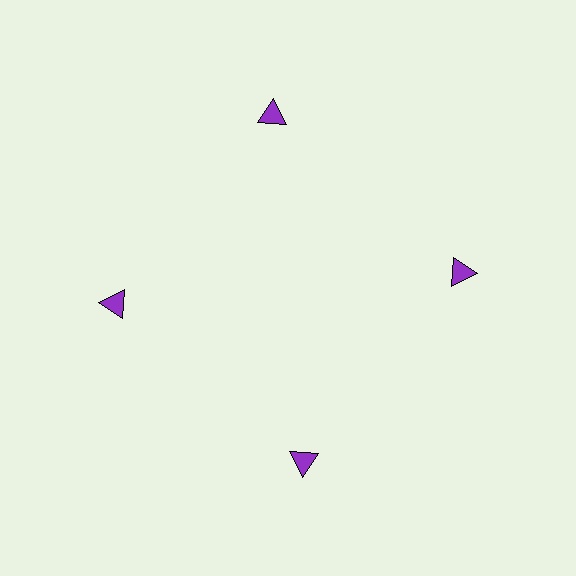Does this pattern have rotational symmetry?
Yes, this pattern has 4-fold rotational symmetry. It looks the same after rotating 90 degrees around the center.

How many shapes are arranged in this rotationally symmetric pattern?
There are 4 shapes, arranged in 4 groups of 1.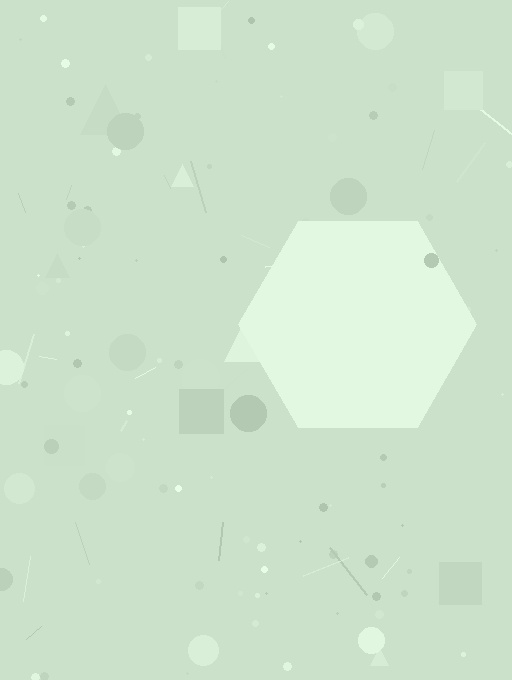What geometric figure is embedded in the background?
A hexagon is embedded in the background.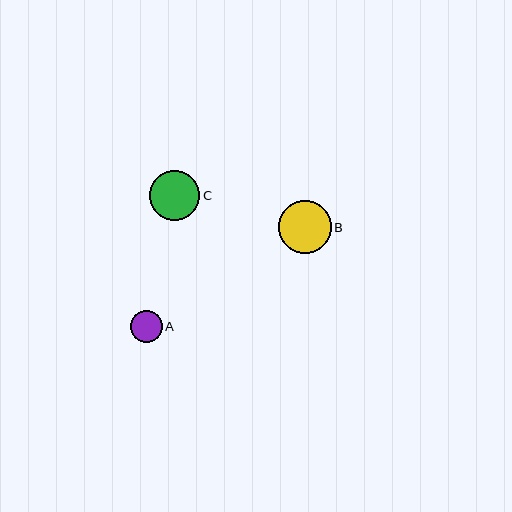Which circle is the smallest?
Circle A is the smallest with a size of approximately 32 pixels.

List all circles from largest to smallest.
From largest to smallest: B, C, A.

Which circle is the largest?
Circle B is the largest with a size of approximately 53 pixels.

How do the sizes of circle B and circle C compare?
Circle B and circle C are approximately the same size.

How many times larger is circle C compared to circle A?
Circle C is approximately 1.6 times the size of circle A.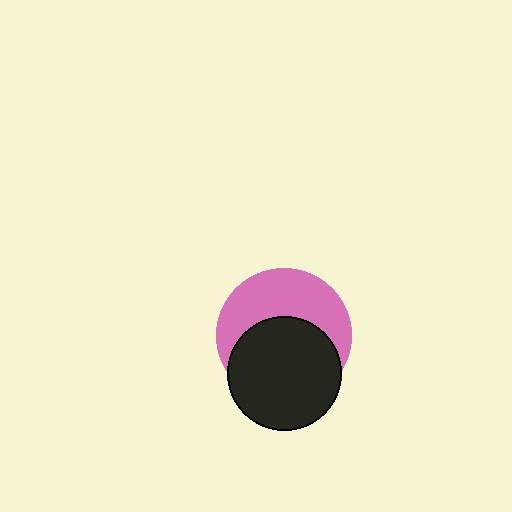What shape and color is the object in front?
The object in front is a black circle.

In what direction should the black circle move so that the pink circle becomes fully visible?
The black circle should move down. That is the shortest direction to clear the overlap and leave the pink circle fully visible.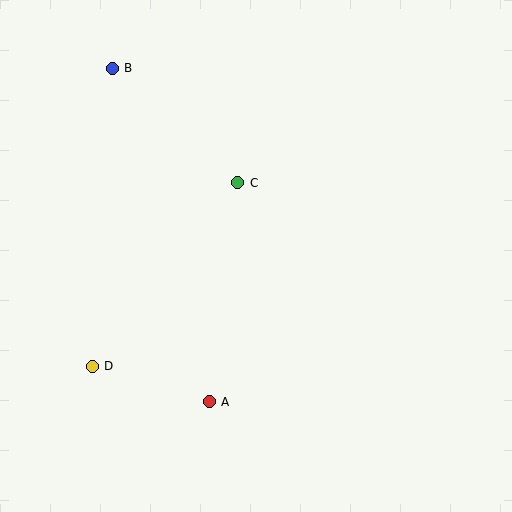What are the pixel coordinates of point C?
Point C is at (238, 183).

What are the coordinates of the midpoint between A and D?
The midpoint between A and D is at (151, 384).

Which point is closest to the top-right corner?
Point C is closest to the top-right corner.